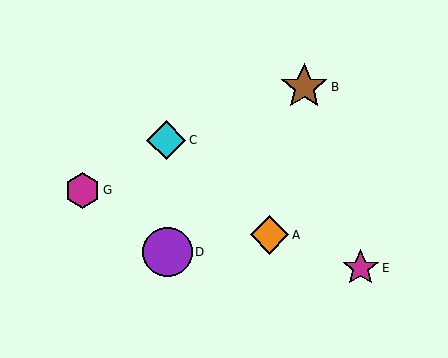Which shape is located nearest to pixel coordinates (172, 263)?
The purple circle (labeled D) at (168, 252) is nearest to that location.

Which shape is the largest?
The purple circle (labeled D) is the largest.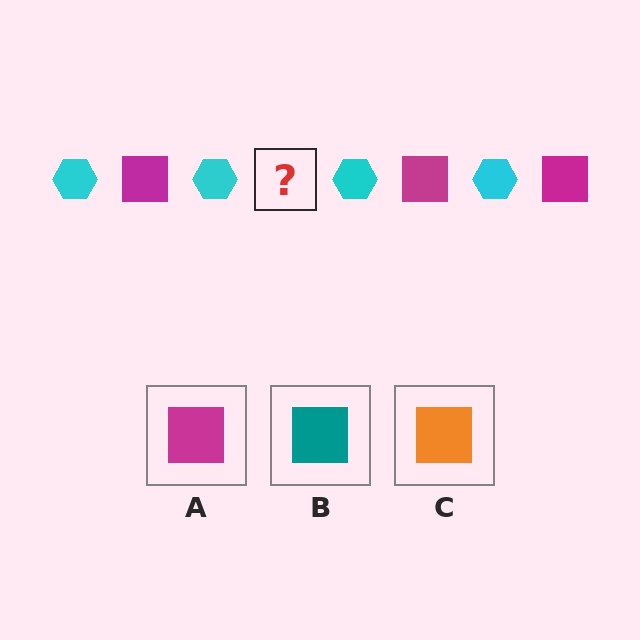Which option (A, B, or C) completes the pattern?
A.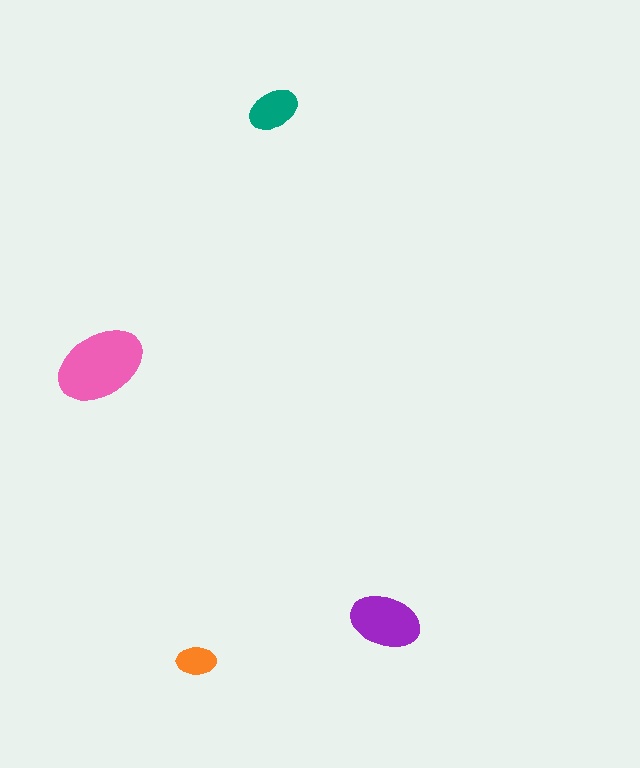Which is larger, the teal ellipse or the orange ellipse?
The teal one.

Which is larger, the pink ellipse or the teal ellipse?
The pink one.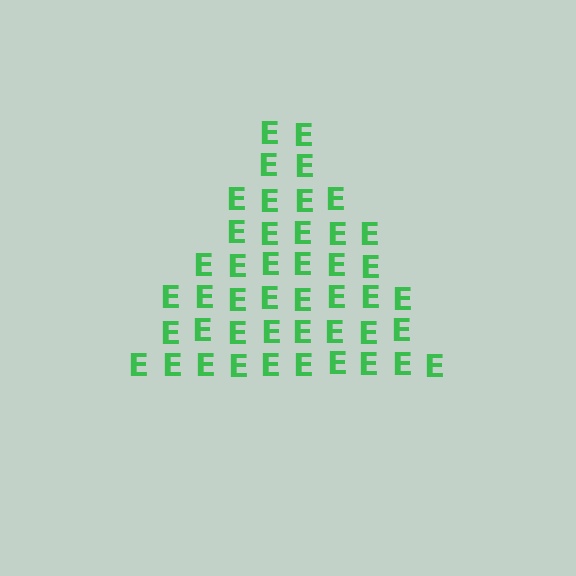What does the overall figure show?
The overall figure shows a triangle.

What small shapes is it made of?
It is made of small letter E's.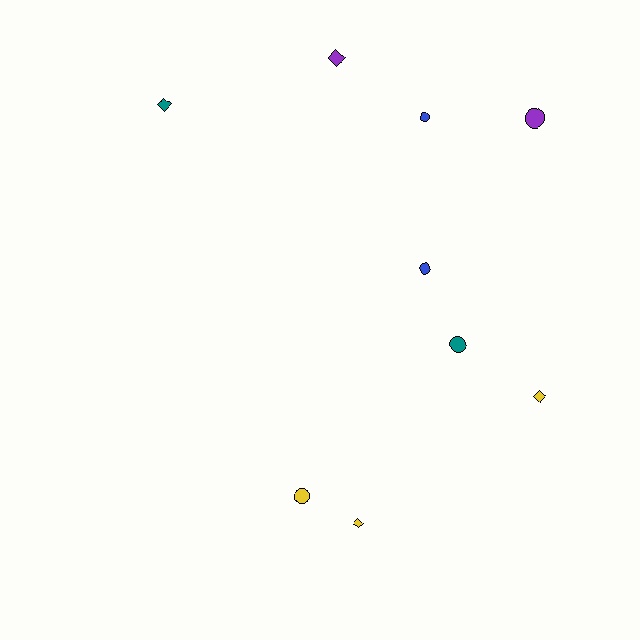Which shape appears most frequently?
Circle, with 5 objects.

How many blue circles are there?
There are 2 blue circles.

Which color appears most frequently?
Yellow, with 3 objects.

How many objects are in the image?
There are 9 objects.